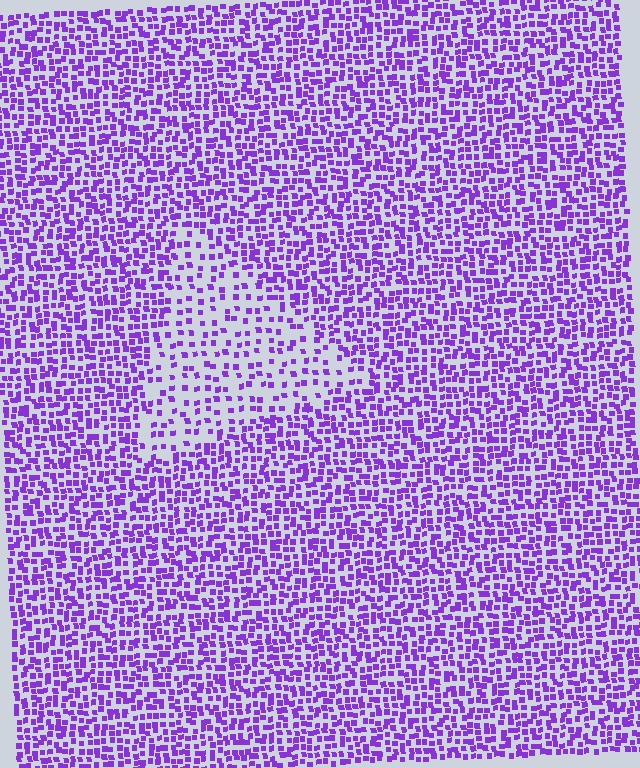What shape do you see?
I see a triangle.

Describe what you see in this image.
The image contains small purple elements arranged at two different densities. A triangle-shaped region is visible where the elements are less densely packed than the surrounding area.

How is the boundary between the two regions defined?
The boundary is defined by a change in element density (approximately 2.1x ratio). All elements are the same color, size, and shape.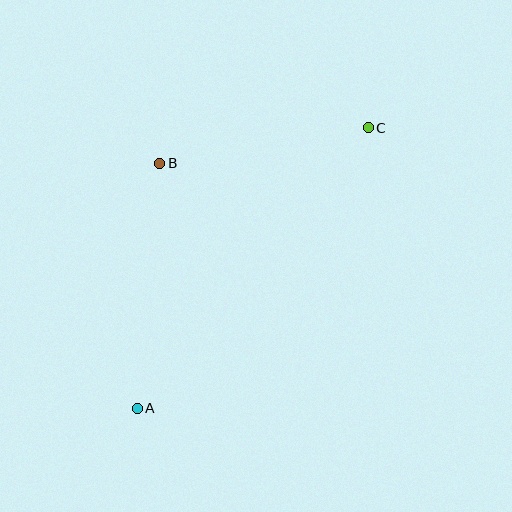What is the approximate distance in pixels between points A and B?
The distance between A and B is approximately 246 pixels.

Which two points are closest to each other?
Points B and C are closest to each other.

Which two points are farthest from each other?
Points A and C are farthest from each other.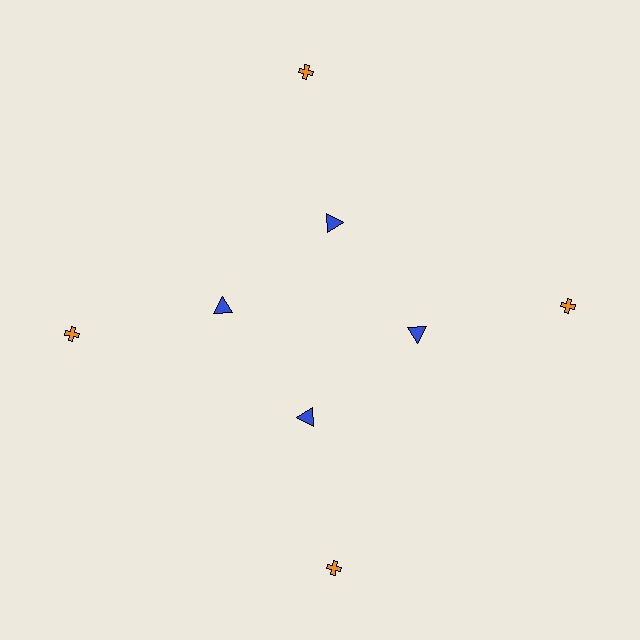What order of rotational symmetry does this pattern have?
This pattern has 4-fold rotational symmetry.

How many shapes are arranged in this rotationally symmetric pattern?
There are 8 shapes, arranged in 4 groups of 2.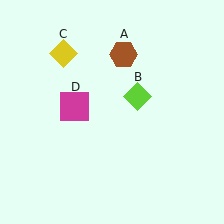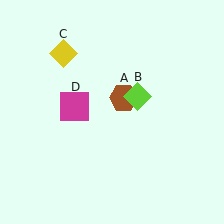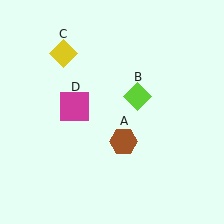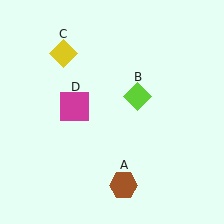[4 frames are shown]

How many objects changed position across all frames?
1 object changed position: brown hexagon (object A).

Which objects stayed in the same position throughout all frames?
Lime diamond (object B) and yellow diamond (object C) and magenta square (object D) remained stationary.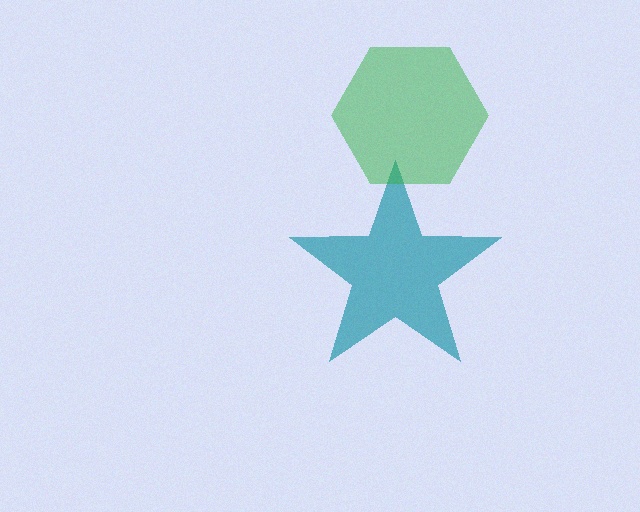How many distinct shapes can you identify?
There are 2 distinct shapes: a teal star, a green hexagon.